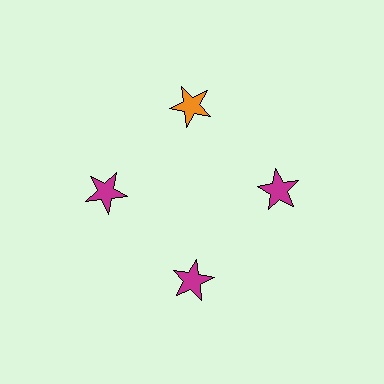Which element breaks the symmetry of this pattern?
The orange star at roughly the 12 o'clock position breaks the symmetry. All other shapes are magenta stars.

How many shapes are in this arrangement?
There are 4 shapes arranged in a ring pattern.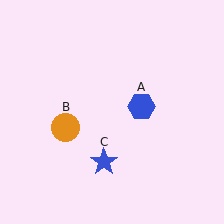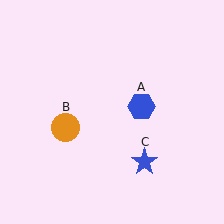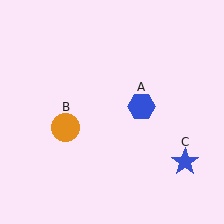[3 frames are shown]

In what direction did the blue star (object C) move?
The blue star (object C) moved right.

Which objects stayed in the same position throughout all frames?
Blue hexagon (object A) and orange circle (object B) remained stationary.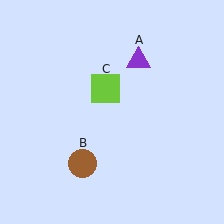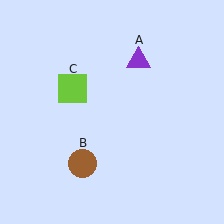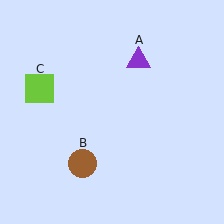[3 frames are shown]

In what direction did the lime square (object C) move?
The lime square (object C) moved left.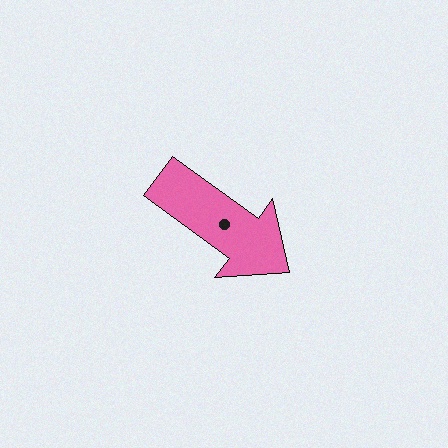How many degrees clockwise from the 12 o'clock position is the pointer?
Approximately 126 degrees.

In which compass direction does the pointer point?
Southeast.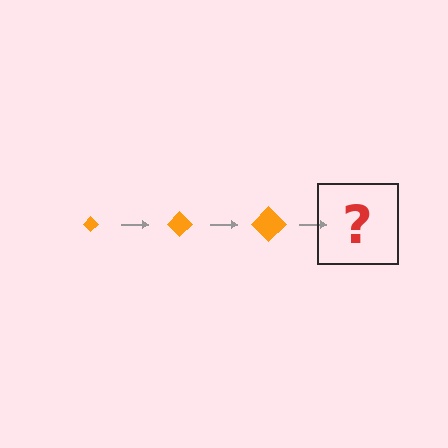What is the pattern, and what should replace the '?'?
The pattern is that the diamond gets progressively larger each step. The '?' should be an orange diamond, larger than the previous one.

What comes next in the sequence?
The next element should be an orange diamond, larger than the previous one.